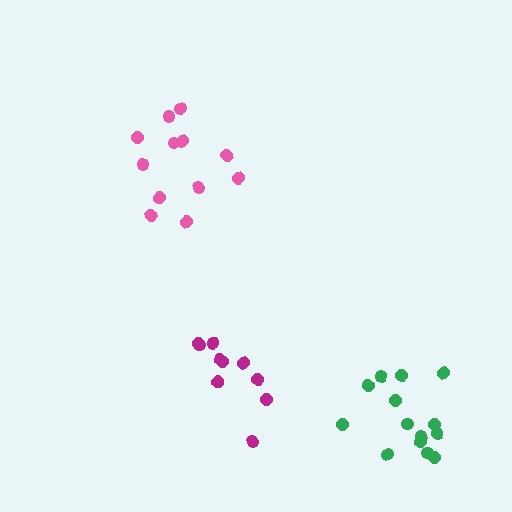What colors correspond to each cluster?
The clusters are colored: pink, green, magenta.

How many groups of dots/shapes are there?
There are 3 groups.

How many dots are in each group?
Group 1: 12 dots, Group 2: 14 dots, Group 3: 10 dots (36 total).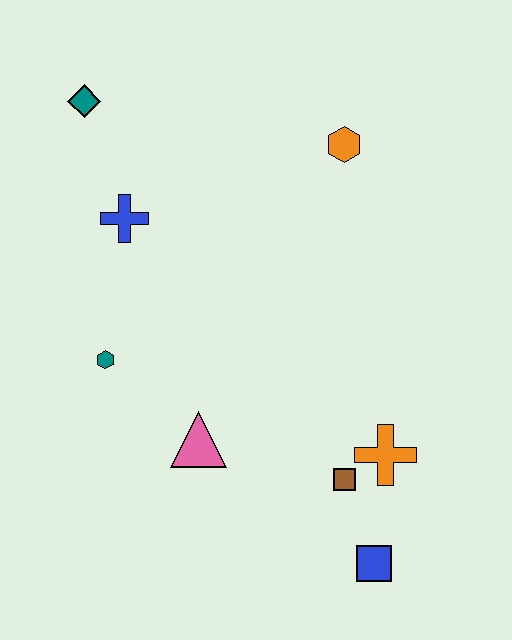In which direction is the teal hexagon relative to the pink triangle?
The teal hexagon is to the left of the pink triangle.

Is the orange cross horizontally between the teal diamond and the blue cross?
No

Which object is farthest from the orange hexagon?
The blue square is farthest from the orange hexagon.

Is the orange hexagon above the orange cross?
Yes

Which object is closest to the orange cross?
The brown square is closest to the orange cross.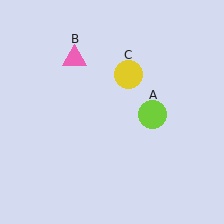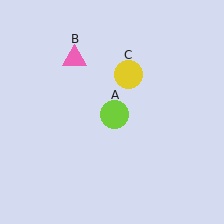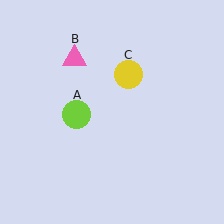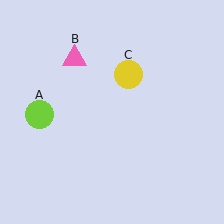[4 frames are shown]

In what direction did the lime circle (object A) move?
The lime circle (object A) moved left.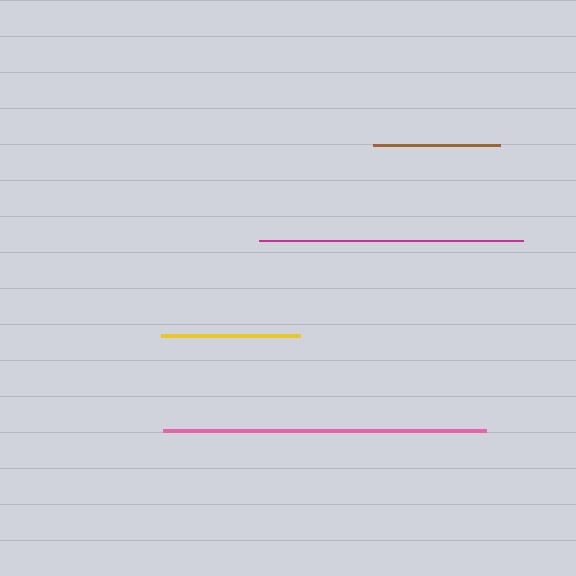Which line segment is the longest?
The pink line is the longest at approximately 322 pixels.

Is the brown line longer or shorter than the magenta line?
The magenta line is longer than the brown line.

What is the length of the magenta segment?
The magenta segment is approximately 264 pixels long.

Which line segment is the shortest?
The brown line is the shortest at approximately 127 pixels.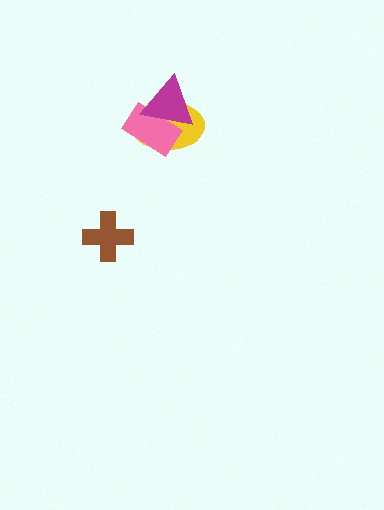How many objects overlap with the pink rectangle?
2 objects overlap with the pink rectangle.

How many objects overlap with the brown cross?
0 objects overlap with the brown cross.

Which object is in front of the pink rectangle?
The magenta triangle is in front of the pink rectangle.